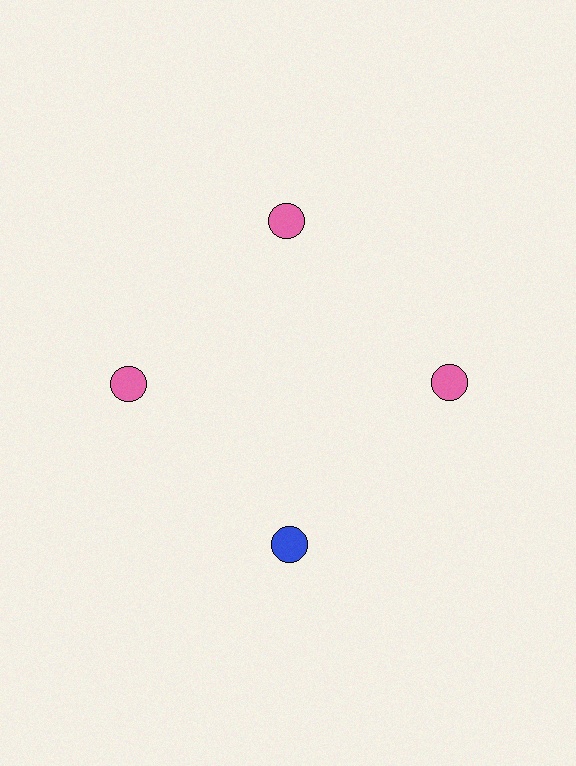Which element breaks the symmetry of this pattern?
The blue circle at roughly the 6 o'clock position breaks the symmetry. All other shapes are pink circles.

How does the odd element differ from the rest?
It has a different color: blue instead of pink.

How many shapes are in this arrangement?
There are 4 shapes arranged in a ring pattern.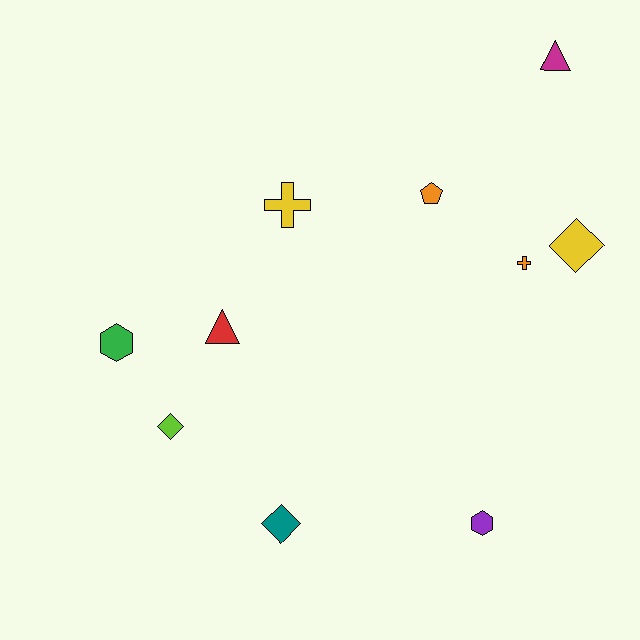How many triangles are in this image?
There are 2 triangles.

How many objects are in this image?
There are 10 objects.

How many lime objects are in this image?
There is 1 lime object.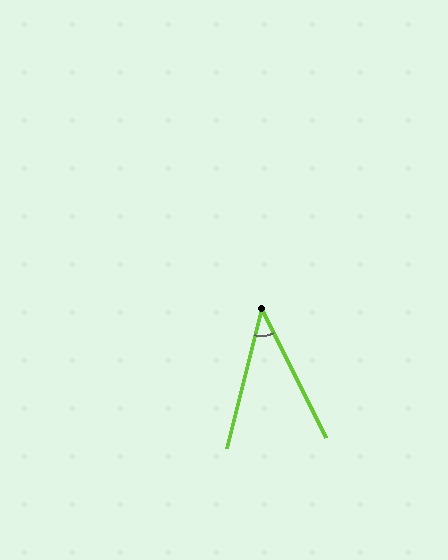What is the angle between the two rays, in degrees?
Approximately 40 degrees.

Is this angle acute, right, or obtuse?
It is acute.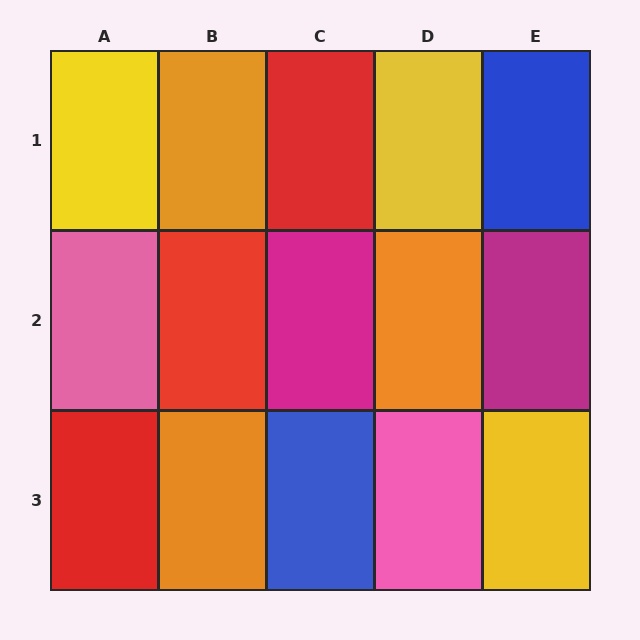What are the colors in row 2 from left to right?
Pink, red, magenta, orange, magenta.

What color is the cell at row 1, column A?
Yellow.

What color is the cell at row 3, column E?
Yellow.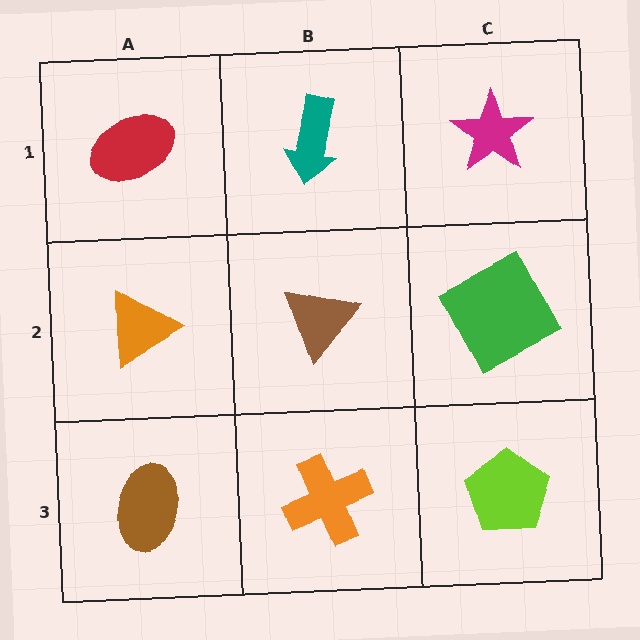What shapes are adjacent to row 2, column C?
A magenta star (row 1, column C), a lime pentagon (row 3, column C), a brown triangle (row 2, column B).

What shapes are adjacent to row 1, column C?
A green square (row 2, column C), a teal arrow (row 1, column B).